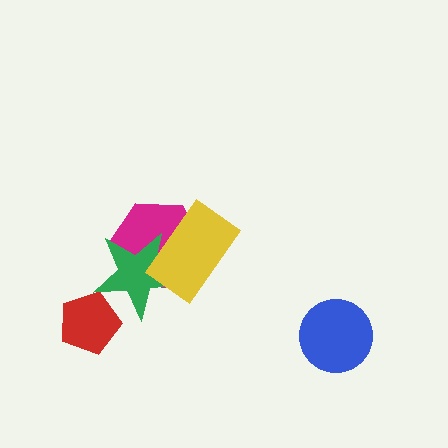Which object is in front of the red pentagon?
The green star is in front of the red pentagon.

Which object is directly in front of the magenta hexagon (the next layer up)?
The green star is directly in front of the magenta hexagon.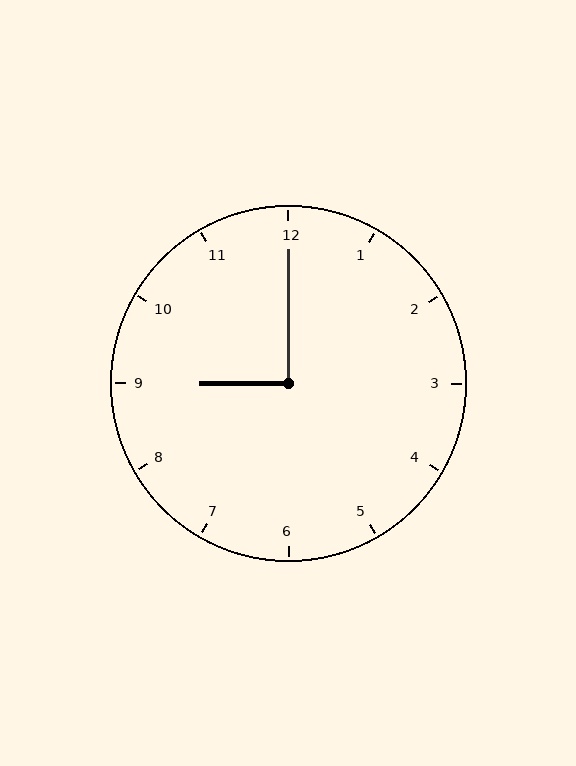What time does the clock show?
9:00.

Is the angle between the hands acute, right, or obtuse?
It is right.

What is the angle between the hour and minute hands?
Approximately 90 degrees.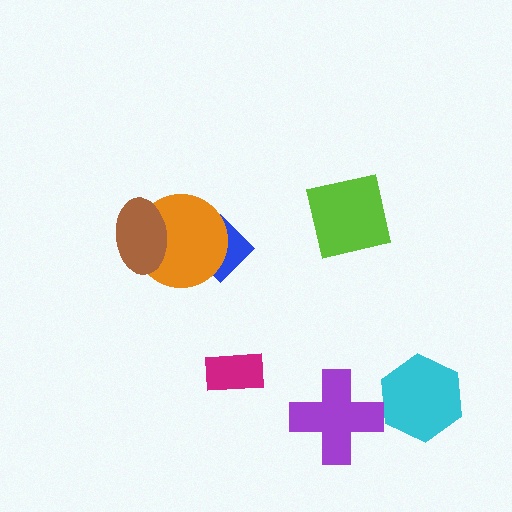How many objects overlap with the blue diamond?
1 object overlaps with the blue diamond.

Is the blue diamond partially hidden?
Yes, it is partially covered by another shape.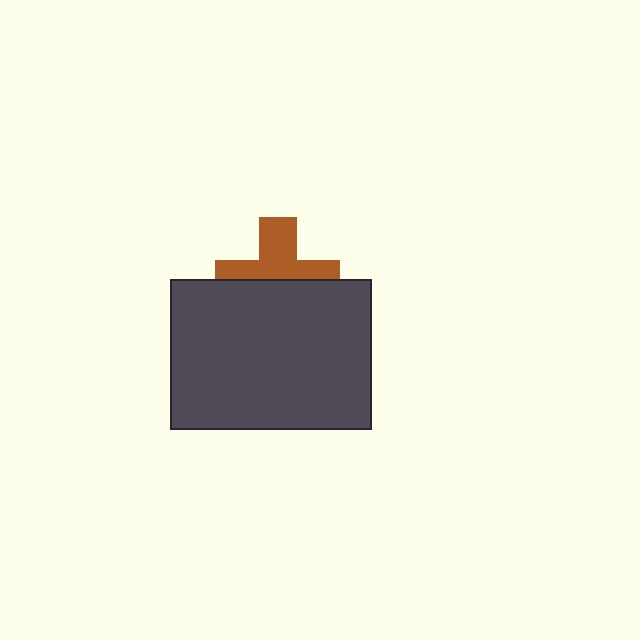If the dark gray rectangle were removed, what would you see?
You would see the complete brown cross.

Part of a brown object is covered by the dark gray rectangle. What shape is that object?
It is a cross.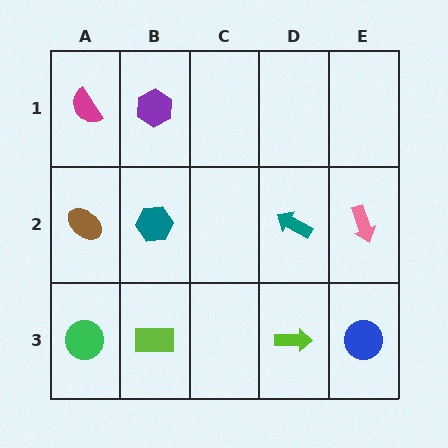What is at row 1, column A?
A magenta semicircle.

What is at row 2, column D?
A teal arrow.